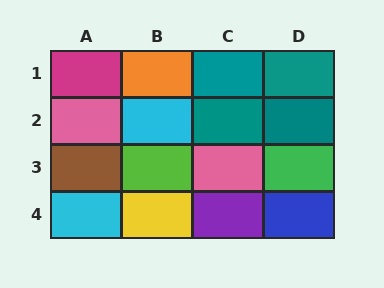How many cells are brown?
1 cell is brown.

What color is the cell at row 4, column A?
Cyan.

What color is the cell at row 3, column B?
Lime.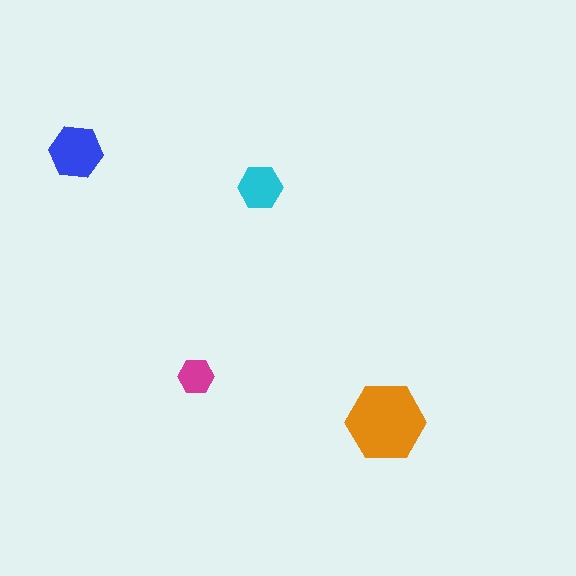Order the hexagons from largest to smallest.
the orange one, the blue one, the cyan one, the magenta one.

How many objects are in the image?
There are 4 objects in the image.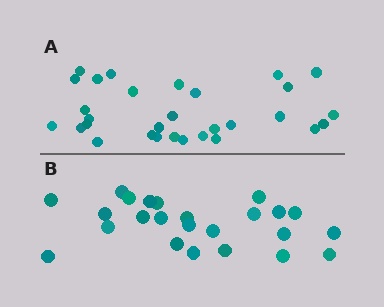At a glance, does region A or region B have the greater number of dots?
Region A (the top region) has more dots.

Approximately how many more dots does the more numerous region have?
Region A has about 6 more dots than region B.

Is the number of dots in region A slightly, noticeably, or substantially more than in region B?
Region A has noticeably more, but not dramatically so. The ratio is roughly 1.2 to 1.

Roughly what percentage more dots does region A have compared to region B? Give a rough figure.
About 25% more.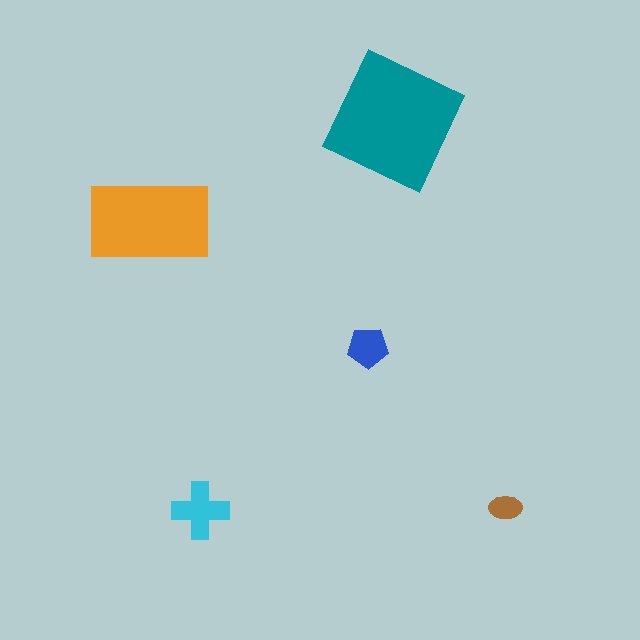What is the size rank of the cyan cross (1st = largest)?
3rd.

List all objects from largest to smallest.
The teal square, the orange rectangle, the cyan cross, the blue pentagon, the brown ellipse.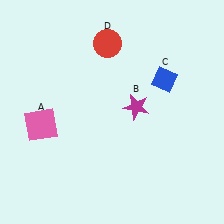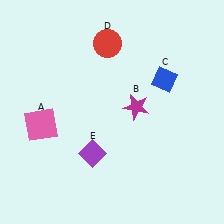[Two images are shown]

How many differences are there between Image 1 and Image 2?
There is 1 difference between the two images.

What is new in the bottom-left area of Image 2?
A purple diamond (E) was added in the bottom-left area of Image 2.